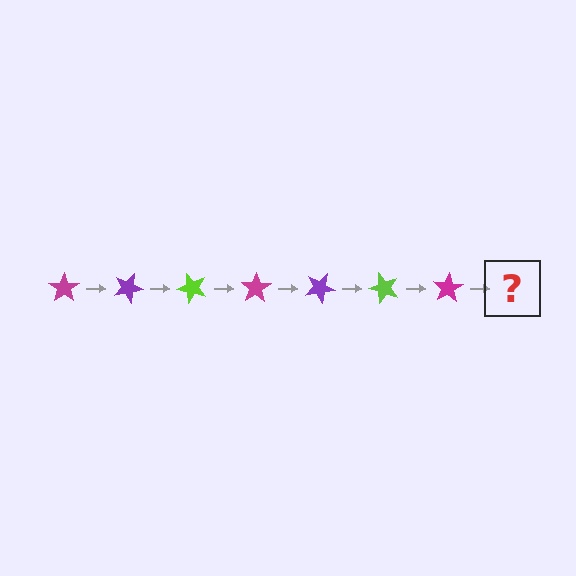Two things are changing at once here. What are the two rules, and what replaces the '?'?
The two rules are that it rotates 25 degrees each step and the color cycles through magenta, purple, and lime. The '?' should be a purple star, rotated 175 degrees from the start.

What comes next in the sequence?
The next element should be a purple star, rotated 175 degrees from the start.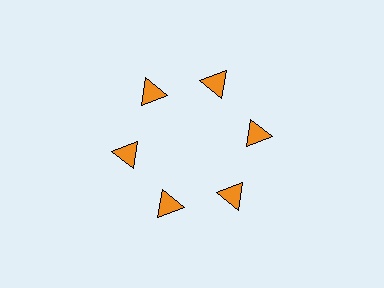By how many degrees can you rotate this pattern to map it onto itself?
The pattern maps onto itself every 60 degrees of rotation.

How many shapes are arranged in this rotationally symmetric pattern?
There are 6 shapes, arranged in 6 groups of 1.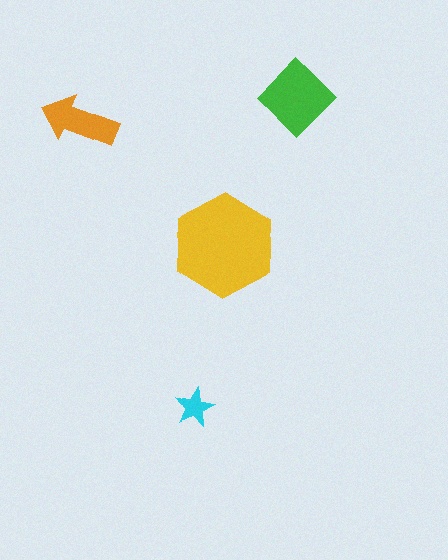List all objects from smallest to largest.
The cyan star, the orange arrow, the green diamond, the yellow hexagon.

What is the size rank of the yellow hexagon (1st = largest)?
1st.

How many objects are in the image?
There are 4 objects in the image.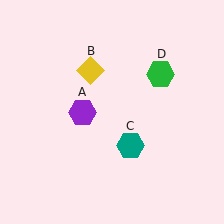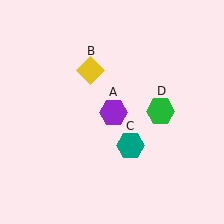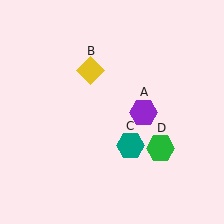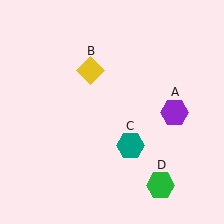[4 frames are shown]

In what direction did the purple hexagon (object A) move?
The purple hexagon (object A) moved right.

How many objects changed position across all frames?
2 objects changed position: purple hexagon (object A), green hexagon (object D).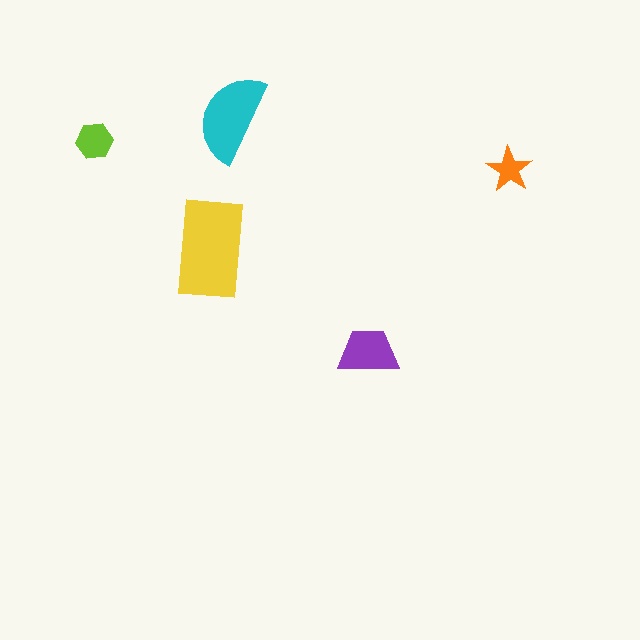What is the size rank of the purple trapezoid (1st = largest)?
3rd.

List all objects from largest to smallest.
The yellow rectangle, the cyan semicircle, the purple trapezoid, the lime hexagon, the orange star.